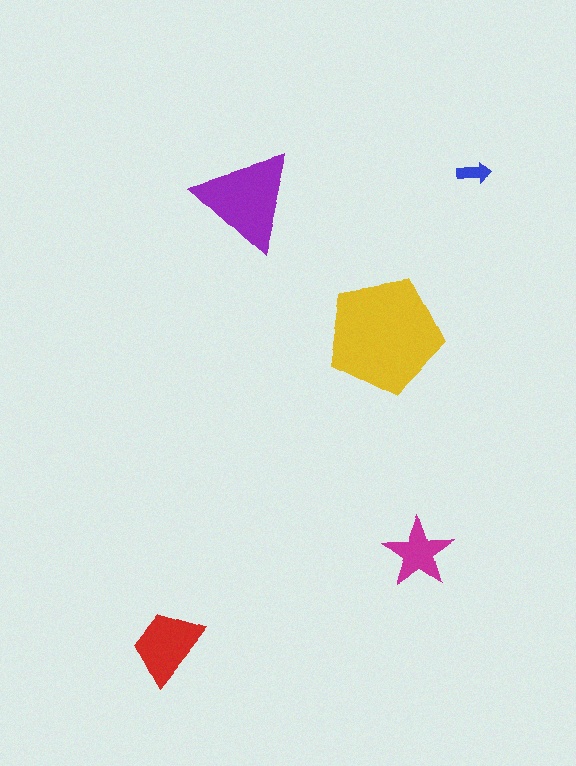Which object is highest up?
The blue arrow is topmost.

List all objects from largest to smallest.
The yellow pentagon, the purple triangle, the red trapezoid, the magenta star, the blue arrow.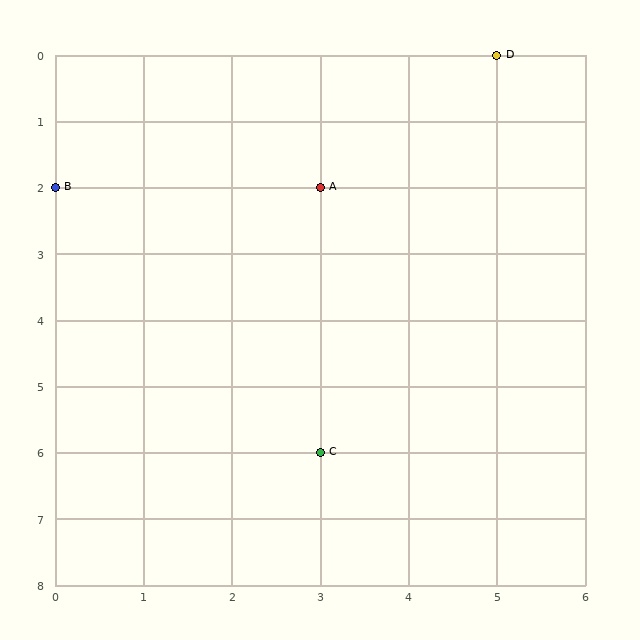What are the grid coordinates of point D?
Point D is at grid coordinates (5, 0).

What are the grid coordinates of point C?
Point C is at grid coordinates (3, 6).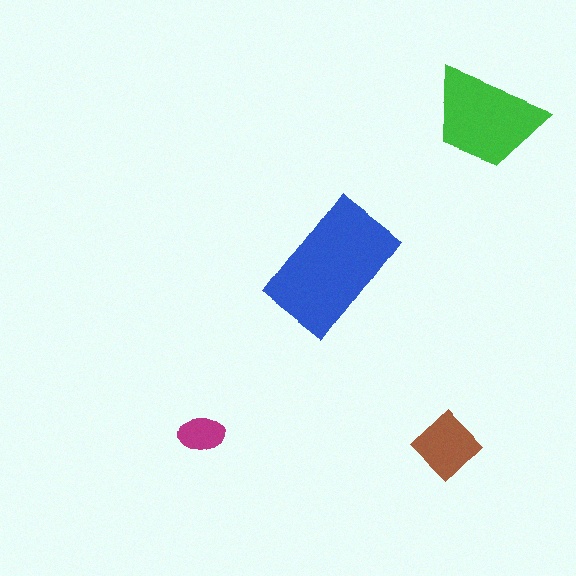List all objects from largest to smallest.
The blue rectangle, the green trapezoid, the brown diamond, the magenta ellipse.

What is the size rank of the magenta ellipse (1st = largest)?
4th.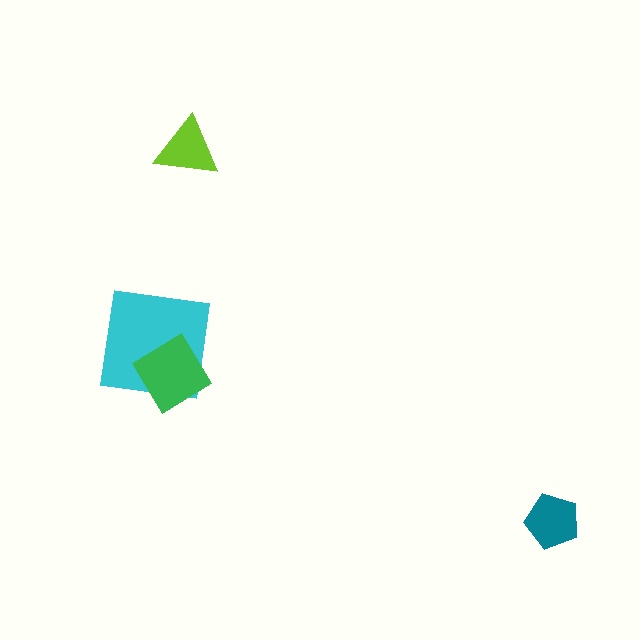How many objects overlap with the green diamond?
1 object overlaps with the green diamond.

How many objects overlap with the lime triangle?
0 objects overlap with the lime triangle.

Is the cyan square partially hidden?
Yes, it is partially covered by another shape.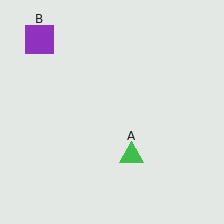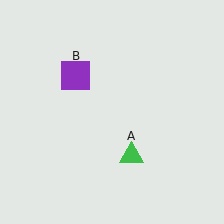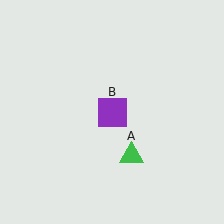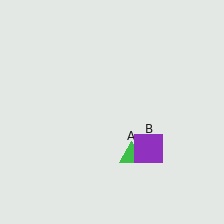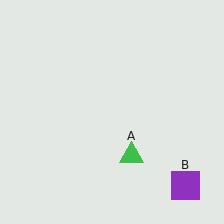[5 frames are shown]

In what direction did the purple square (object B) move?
The purple square (object B) moved down and to the right.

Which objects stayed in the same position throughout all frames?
Green triangle (object A) remained stationary.